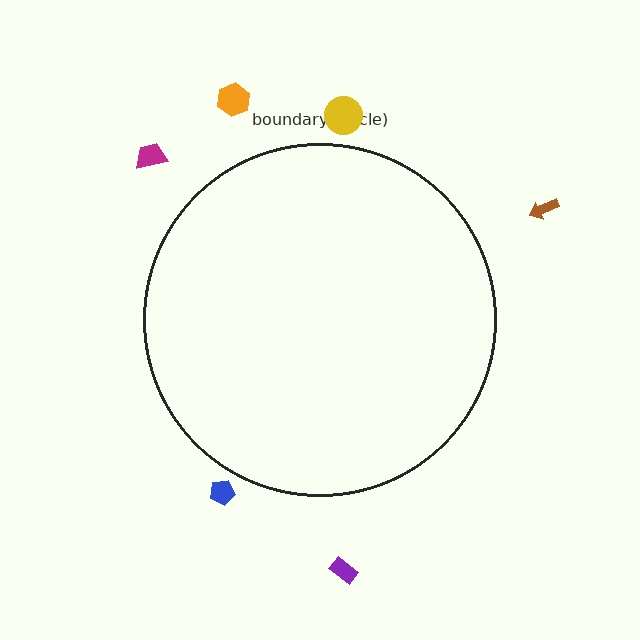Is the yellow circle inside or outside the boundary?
Outside.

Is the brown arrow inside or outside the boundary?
Outside.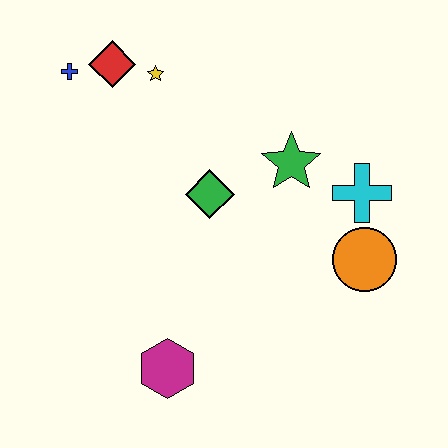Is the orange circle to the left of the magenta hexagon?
No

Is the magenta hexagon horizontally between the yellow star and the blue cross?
No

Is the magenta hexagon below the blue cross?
Yes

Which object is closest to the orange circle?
The cyan cross is closest to the orange circle.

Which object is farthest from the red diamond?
The orange circle is farthest from the red diamond.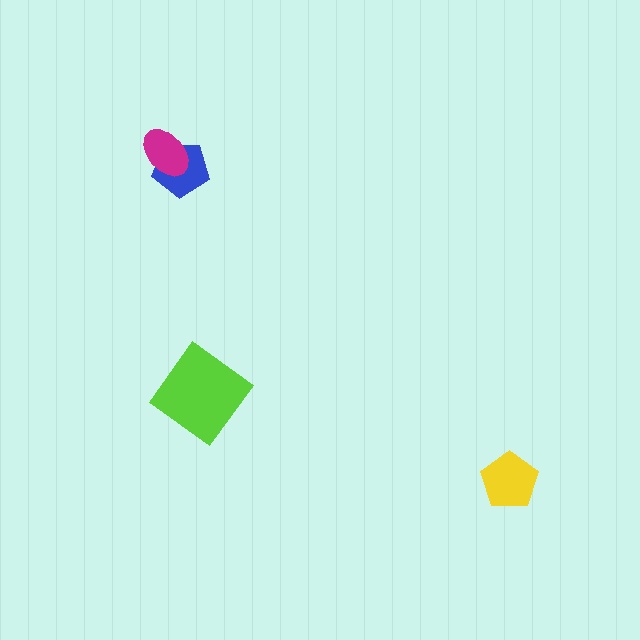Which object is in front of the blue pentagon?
The magenta ellipse is in front of the blue pentagon.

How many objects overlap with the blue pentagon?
1 object overlaps with the blue pentagon.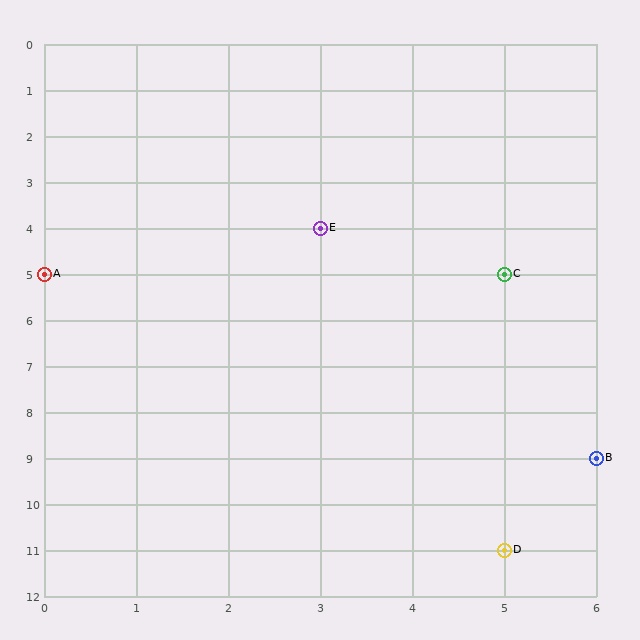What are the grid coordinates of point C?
Point C is at grid coordinates (5, 5).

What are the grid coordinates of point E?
Point E is at grid coordinates (3, 4).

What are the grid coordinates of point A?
Point A is at grid coordinates (0, 5).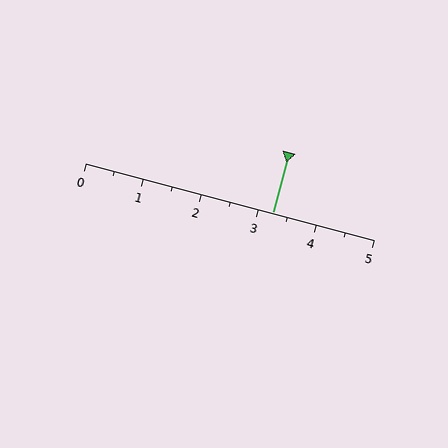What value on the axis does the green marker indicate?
The marker indicates approximately 3.2.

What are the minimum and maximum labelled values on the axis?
The axis runs from 0 to 5.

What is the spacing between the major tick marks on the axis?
The major ticks are spaced 1 apart.